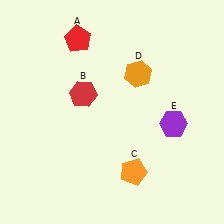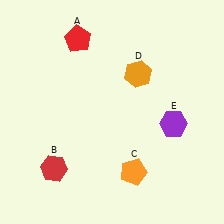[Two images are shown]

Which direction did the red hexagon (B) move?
The red hexagon (B) moved down.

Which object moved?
The red hexagon (B) moved down.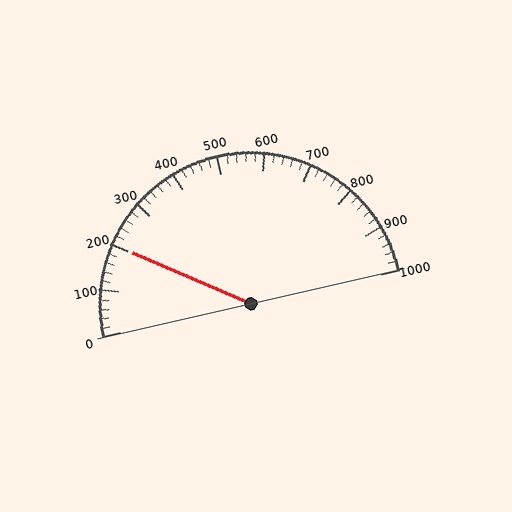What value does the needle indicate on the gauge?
The needle indicates approximately 200.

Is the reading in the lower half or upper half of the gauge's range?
The reading is in the lower half of the range (0 to 1000).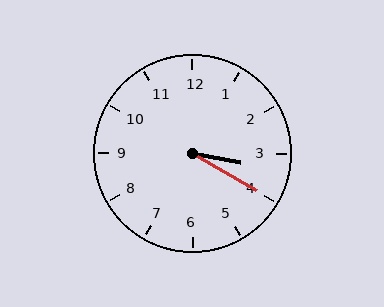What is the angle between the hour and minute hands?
Approximately 20 degrees.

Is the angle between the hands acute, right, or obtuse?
It is acute.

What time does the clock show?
3:20.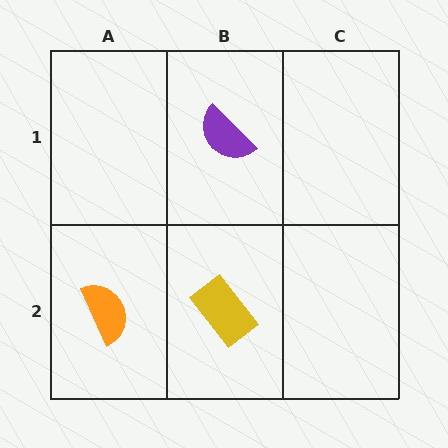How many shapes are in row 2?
2 shapes.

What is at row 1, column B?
A purple semicircle.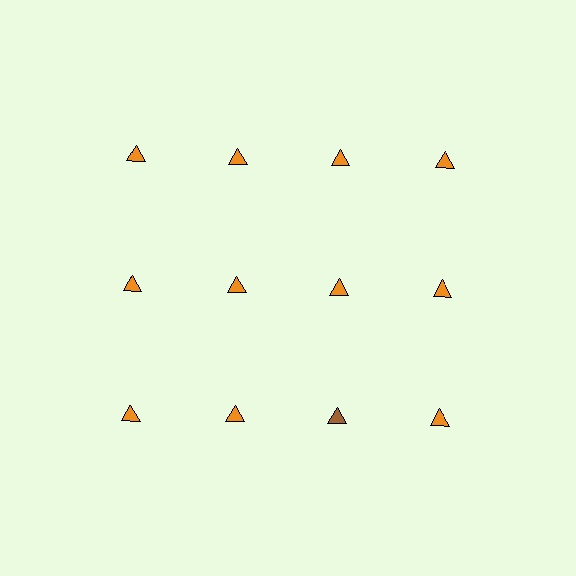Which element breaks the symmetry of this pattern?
The brown triangle in the third row, center column breaks the symmetry. All other shapes are orange triangles.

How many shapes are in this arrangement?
There are 12 shapes arranged in a grid pattern.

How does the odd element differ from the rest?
It has a different color: brown instead of orange.